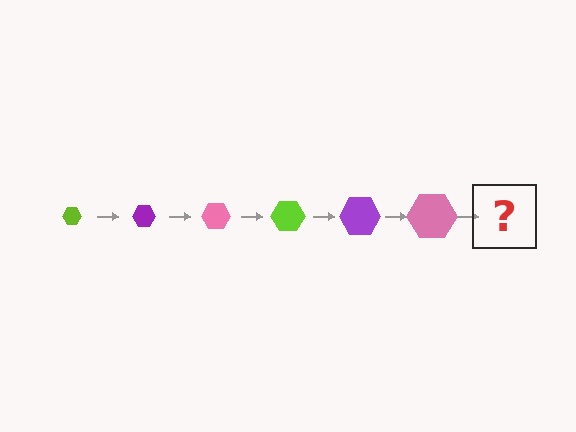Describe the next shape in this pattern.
It should be a lime hexagon, larger than the previous one.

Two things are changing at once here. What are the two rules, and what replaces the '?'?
The two rules are that the hexagon grows larger each step and the color cycles through lime, purple, and pink. The '?' should be a lime hexagon, larger than the previous one.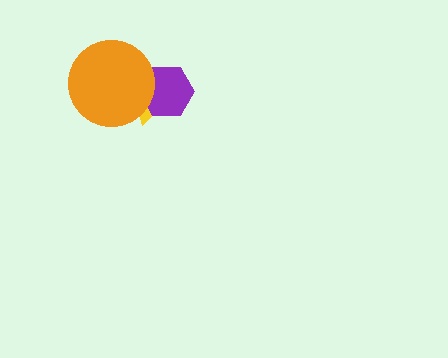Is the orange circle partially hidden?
No, no other shape covers it.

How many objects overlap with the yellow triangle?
2 objects overlap with the yellow triangle.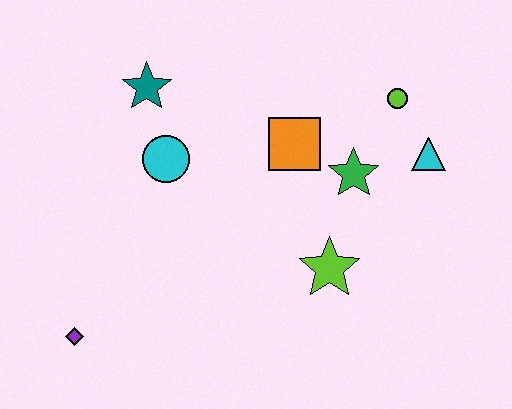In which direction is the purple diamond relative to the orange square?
The purple diamond is to the left of the orange square.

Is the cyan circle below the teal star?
Yes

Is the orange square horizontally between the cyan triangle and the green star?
No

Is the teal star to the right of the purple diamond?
Yes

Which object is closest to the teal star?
The cyan circle is closest to the teal star.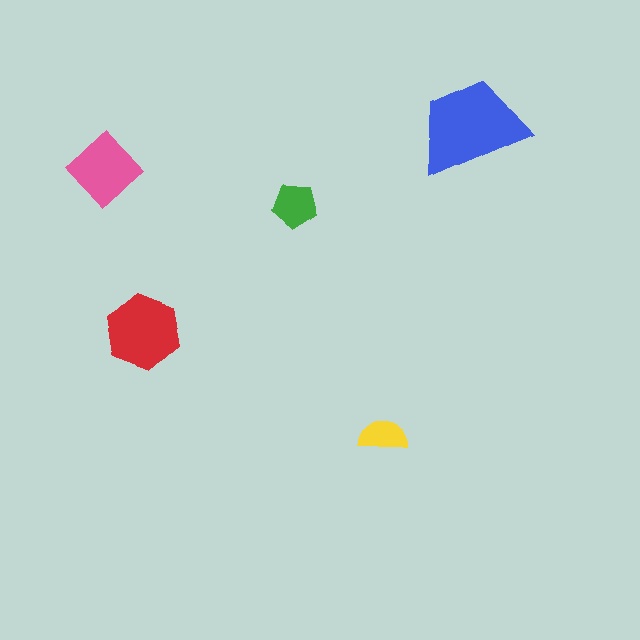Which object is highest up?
The blue trapezoid is topmost.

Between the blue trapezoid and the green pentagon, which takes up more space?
The blue trapezoid.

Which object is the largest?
The blue trapezoid.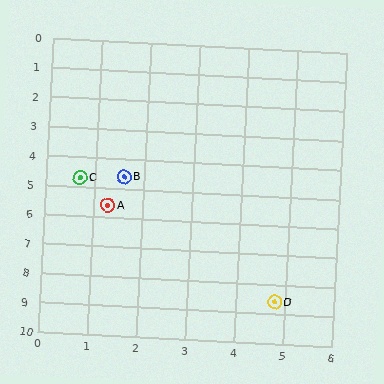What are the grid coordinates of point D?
Point D is at approximately (4.8, 8.6).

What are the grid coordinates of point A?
Point A is at approximately (1.3, 5.6).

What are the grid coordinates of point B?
Point B is at approximately (1.6, 4.6).